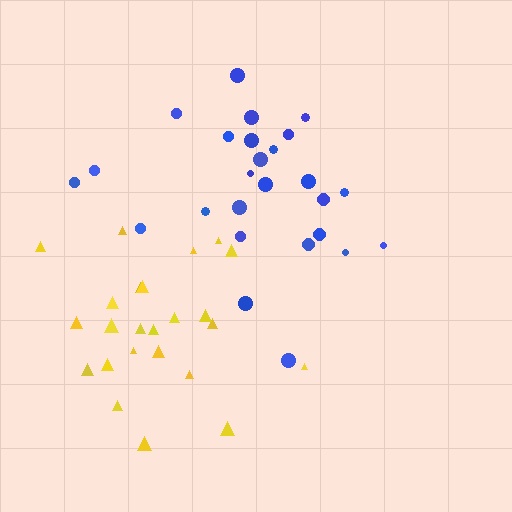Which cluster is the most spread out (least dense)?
Blue.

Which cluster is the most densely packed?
Yellow.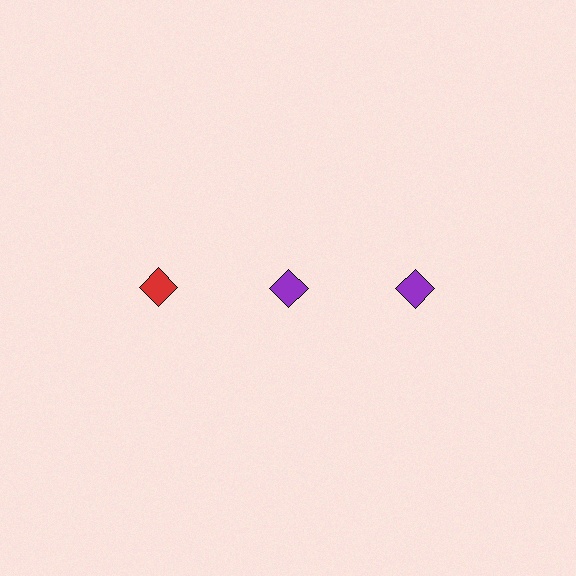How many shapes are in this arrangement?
There are 3 shapes arranged in a grid pattern.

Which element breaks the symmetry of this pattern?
The red diamond in the top row, leftmost column breaks the symmetry. All other shapes are purple diamonds.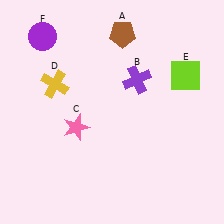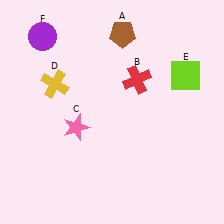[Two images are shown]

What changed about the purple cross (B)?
In Image 1, B is purple. In Image 2, it changed to red.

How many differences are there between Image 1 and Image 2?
There is 1 difference between the two images.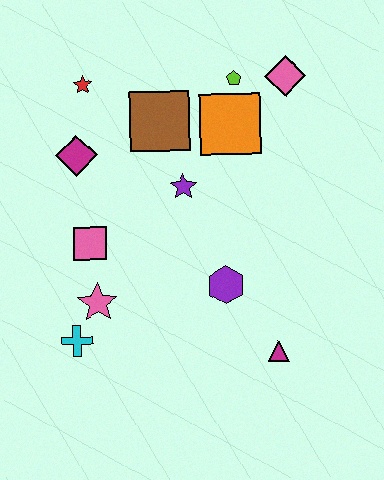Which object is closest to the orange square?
The lime pentagon is closest to the orange square.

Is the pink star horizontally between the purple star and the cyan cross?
Yes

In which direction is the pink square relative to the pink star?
The pink square is above the pink star.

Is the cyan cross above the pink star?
No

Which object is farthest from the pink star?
The pink diamond is farthest from the pink star.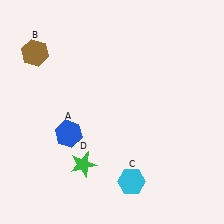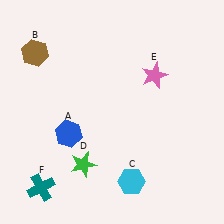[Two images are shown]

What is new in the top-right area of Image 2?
A pink star (E) was added in the top-right area of Image 2.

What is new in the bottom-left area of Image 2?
A teal cross (F) was added in the bottom-left area of Image 2.